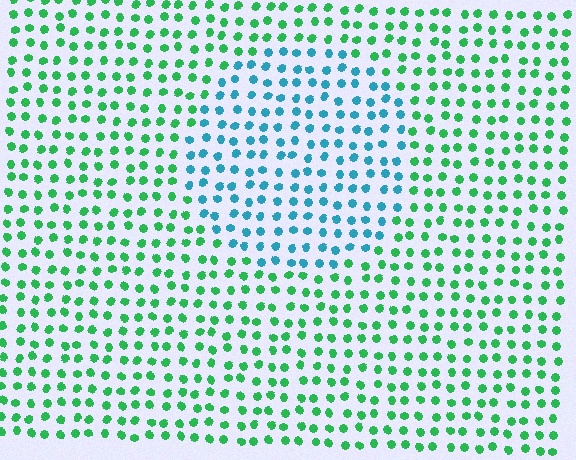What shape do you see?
I see a circle.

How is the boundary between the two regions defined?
The boundary is defined purely by a slight shift in hue (about 53 degrees). Spacing, size, and orientation are identical on both sides.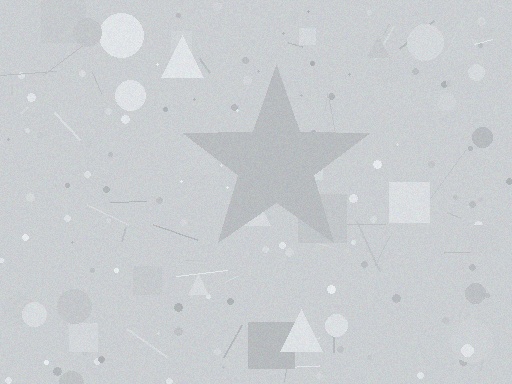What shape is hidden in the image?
A star is hidden in the image.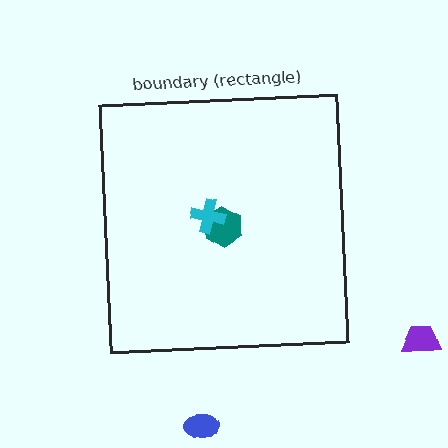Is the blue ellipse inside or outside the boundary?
Outside.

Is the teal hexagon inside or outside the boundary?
Inside.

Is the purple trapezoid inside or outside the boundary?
Outside.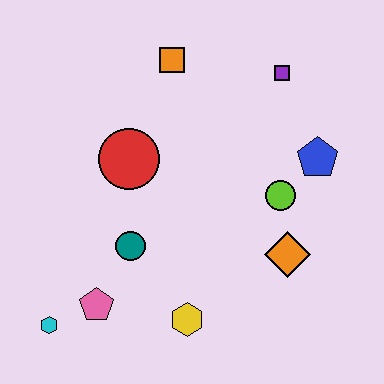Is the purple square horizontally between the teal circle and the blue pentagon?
Yes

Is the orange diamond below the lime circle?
Yes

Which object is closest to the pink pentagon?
The cyan hexagon is closest to the pink pentagon.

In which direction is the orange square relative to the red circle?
The orange square is above the red circle.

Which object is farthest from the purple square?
The cyan hexagon is farthest from the purple square.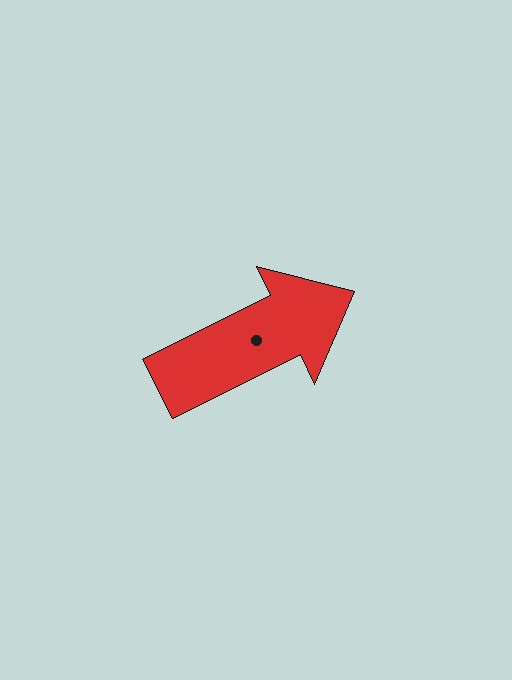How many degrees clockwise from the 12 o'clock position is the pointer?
Approximately 64 degrees.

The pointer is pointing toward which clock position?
Roughly 2 o'clock.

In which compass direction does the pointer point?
Northeast.